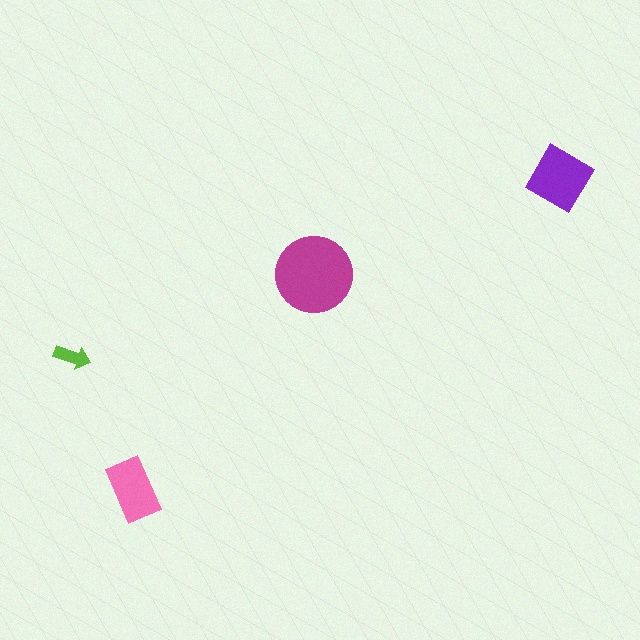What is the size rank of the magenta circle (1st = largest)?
1st.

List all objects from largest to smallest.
The magenta circle, the purple diamond, the pink rectangle, the lime arrow.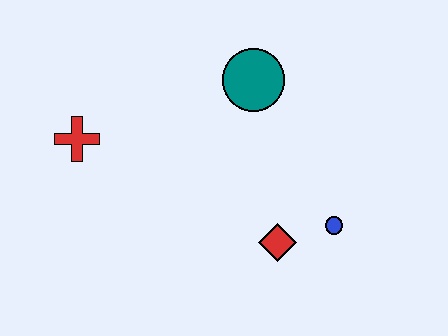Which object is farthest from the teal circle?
The red cross is farthest from the teal circle.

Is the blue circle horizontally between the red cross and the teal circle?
No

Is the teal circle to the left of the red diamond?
Yes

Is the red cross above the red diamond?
Yes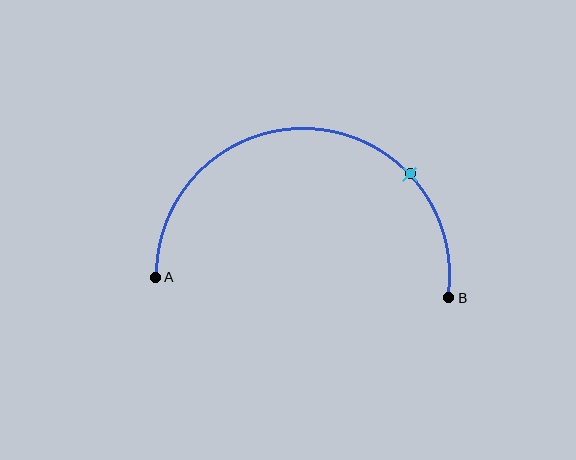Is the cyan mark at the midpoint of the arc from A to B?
No. The cyan mark lies on the arc but is closer to endpoint B. The arc midpoint would be at the point on the curve equidistant along the arc from both A and B.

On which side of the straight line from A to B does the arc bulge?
The arc bulges above the straight line connecting A and B.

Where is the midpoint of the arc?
The arc midpoint is the point on the curve farthest from the straight line joining A and B. It sits above that line.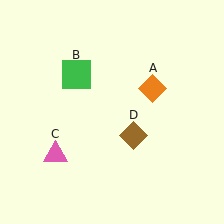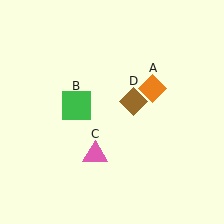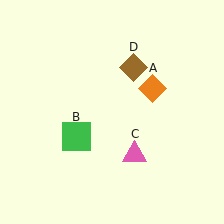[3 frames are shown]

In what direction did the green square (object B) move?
The green square (object B) moved down.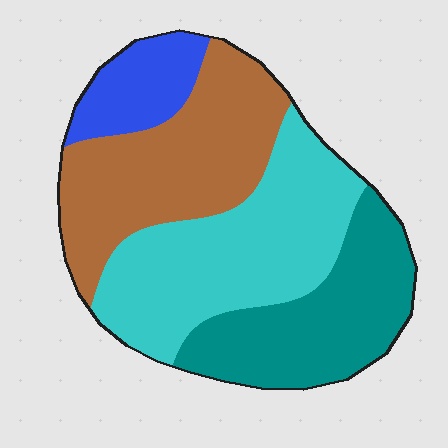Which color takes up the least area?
Blue, at roughly 10%.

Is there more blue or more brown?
Brown.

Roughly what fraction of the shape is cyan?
Cyan covers 34% of the shape.